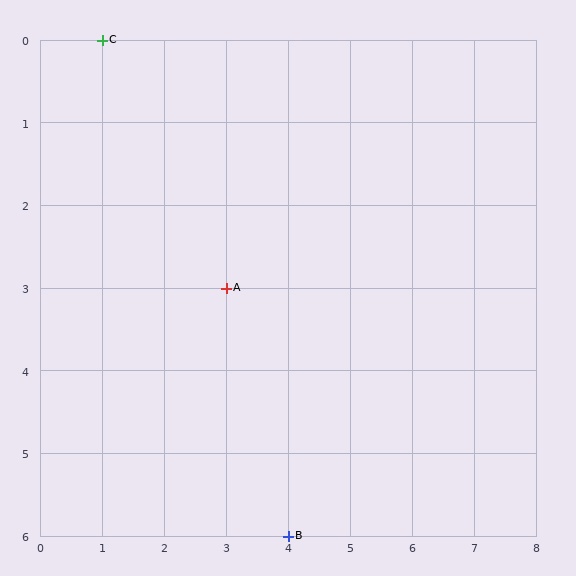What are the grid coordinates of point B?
Point B is at grid coordinates (4, 6).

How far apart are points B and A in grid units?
Points B and A are 1 column and 3 rows apart (about 3.2 grid units diagonally).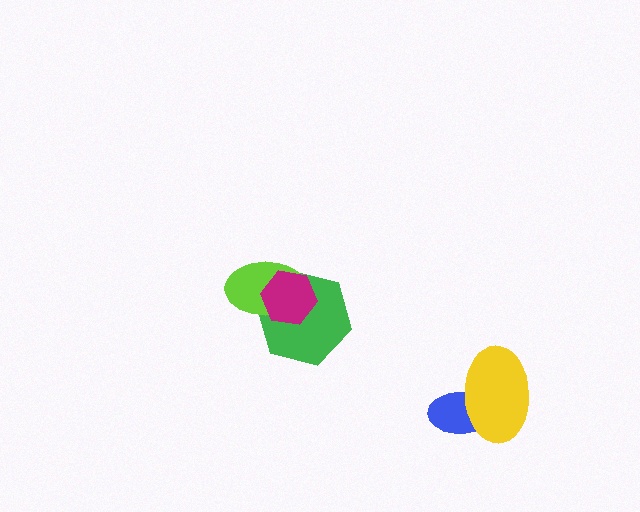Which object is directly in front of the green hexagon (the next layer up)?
The lime ellipse is directly in front of the green hexagon.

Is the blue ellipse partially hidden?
Yes, it is partially covered by another shape.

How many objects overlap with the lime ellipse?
2 objects overlap with the lime ellipse.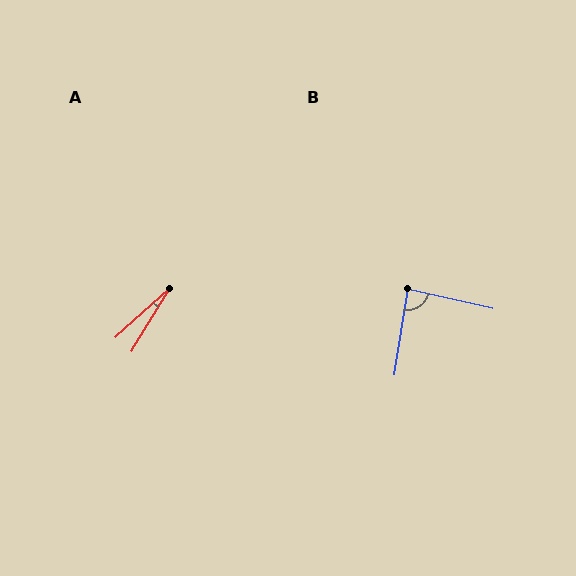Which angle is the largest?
B, at approximately 86 degrees.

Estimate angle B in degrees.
Approximately 86 degrees.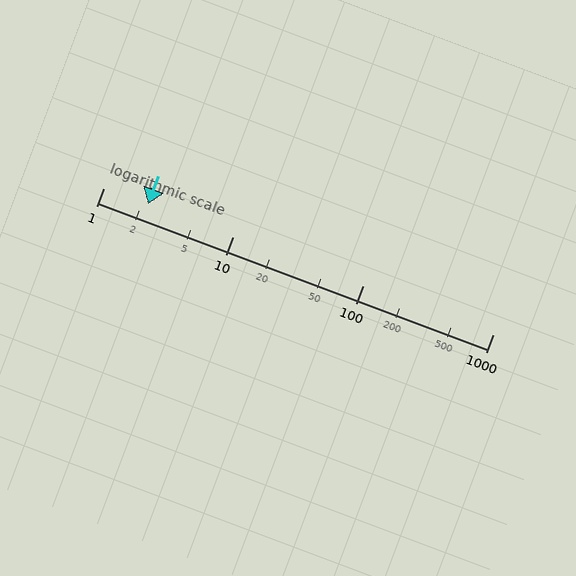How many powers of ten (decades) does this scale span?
The scale spans 3 decades, from 1 to 1000.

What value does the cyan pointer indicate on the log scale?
The pointer indicates approximately 2.2.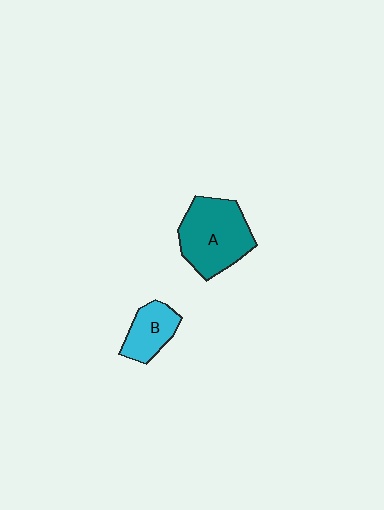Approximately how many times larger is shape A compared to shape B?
Approximately 1.9 times.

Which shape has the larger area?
Shape A (teal).